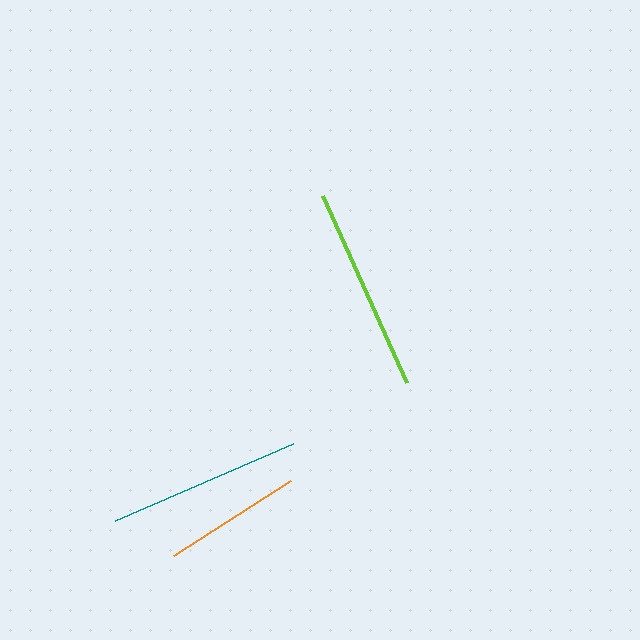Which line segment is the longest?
The lime line is the longest at approximately 205 pixels.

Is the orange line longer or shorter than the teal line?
The teal line is longer than the orange line.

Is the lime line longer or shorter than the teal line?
The lime line is longer than the teal line.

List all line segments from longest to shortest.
From longest to shortest: lime, teal, orange.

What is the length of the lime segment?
The lime segment is approximately 205 pixels long.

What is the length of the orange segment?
The orange segment is approximately 139 pixels long.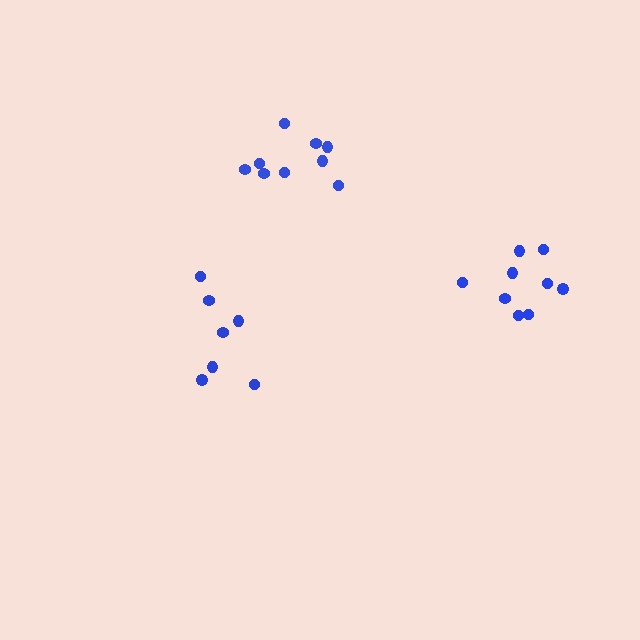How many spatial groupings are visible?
There are 3 spatial groupings.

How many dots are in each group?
Group 1: 7 dots, Group 2: 9 dots, Group 3: 9 dots (25 total).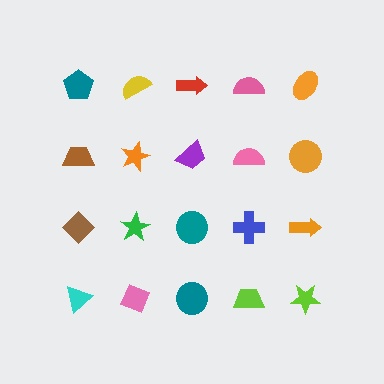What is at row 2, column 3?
A purple trapezoid.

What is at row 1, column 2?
A yellow semicircle.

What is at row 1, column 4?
A pink semicircle.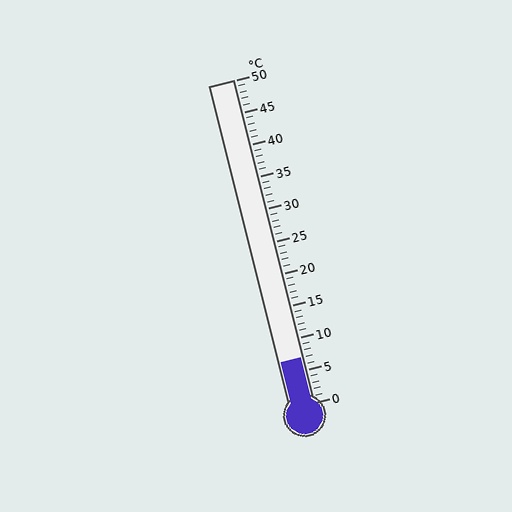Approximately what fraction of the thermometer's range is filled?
The thermometer is filled to approximately 15% of its range.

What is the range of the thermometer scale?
The thermometer scale ranges from 0°C to 50°C.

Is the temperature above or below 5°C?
The temperature is above 5°C.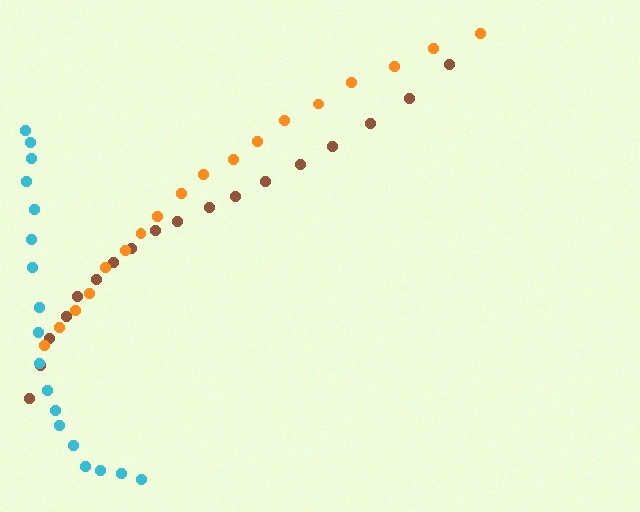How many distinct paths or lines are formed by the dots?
There are 3 distinct paths.